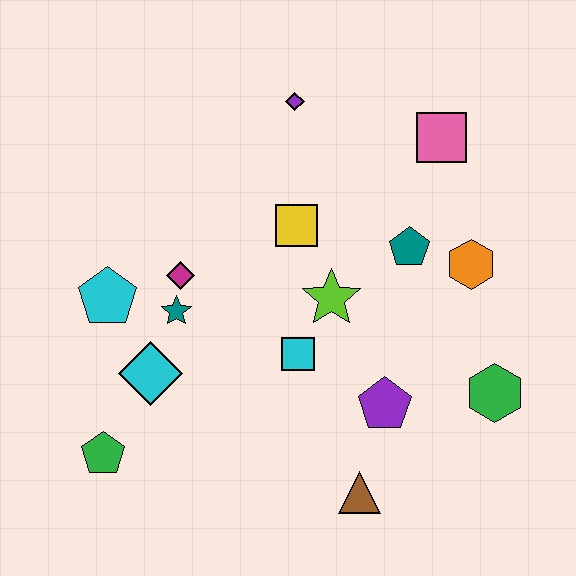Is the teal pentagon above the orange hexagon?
Yes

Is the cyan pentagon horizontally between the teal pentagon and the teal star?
No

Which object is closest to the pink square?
The teal pentagon is closest to the pink square.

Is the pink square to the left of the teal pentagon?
No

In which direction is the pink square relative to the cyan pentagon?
The pink square is to the right of the cyan pentagon.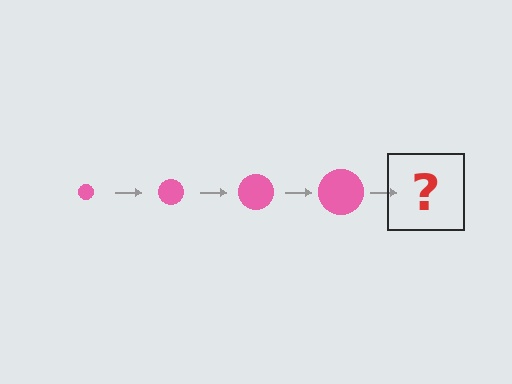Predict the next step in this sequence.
The next step is a pink circle, larger than the previous one.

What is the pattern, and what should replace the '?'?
The pattern is that the circle gets progressively larger each step. The '?' should be a pink circle, larger than the previous one.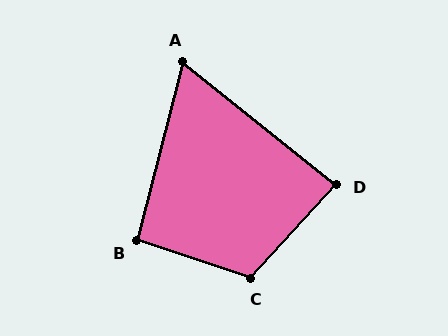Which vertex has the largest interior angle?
C, at approximately 114 degrees.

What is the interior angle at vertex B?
Approximately 94 degrees (approximately right).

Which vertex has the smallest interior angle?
A, at approximately 66 degrees.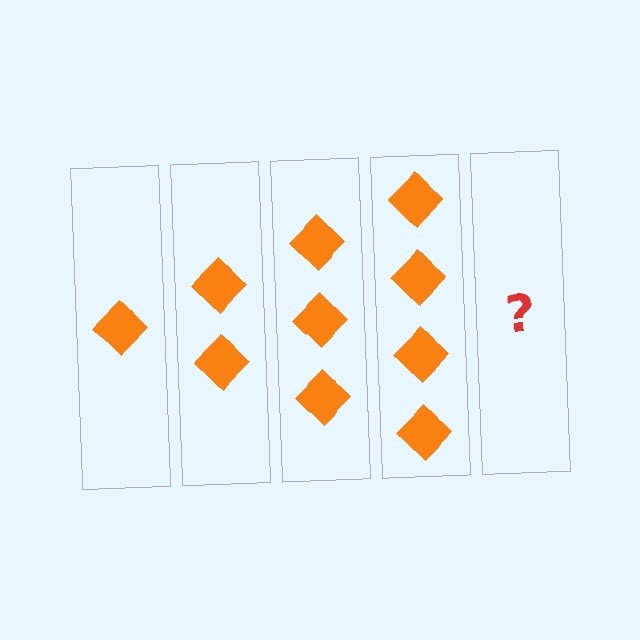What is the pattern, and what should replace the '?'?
The pattern is that each step adds one more diamond. The '?' should be 5 diamonds.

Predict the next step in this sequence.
The next step is 5 diamonds.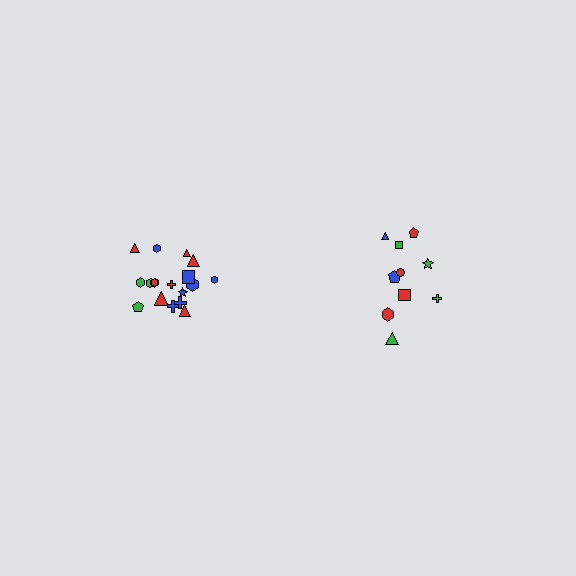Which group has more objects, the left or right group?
The left group.